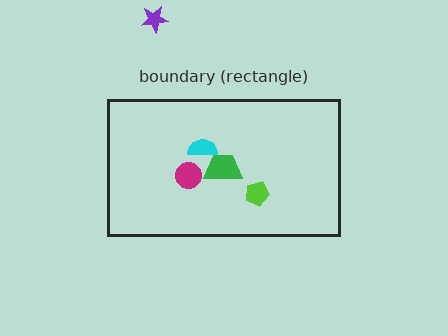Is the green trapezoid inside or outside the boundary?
Inside.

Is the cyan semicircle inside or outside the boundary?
Inside.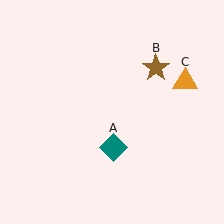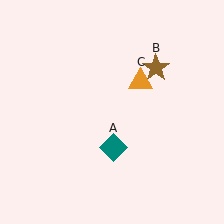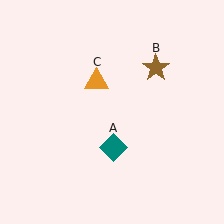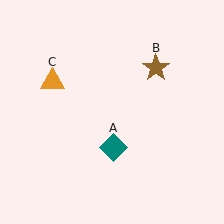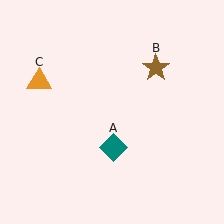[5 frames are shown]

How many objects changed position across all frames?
1 object changed position: orange triangle (object C).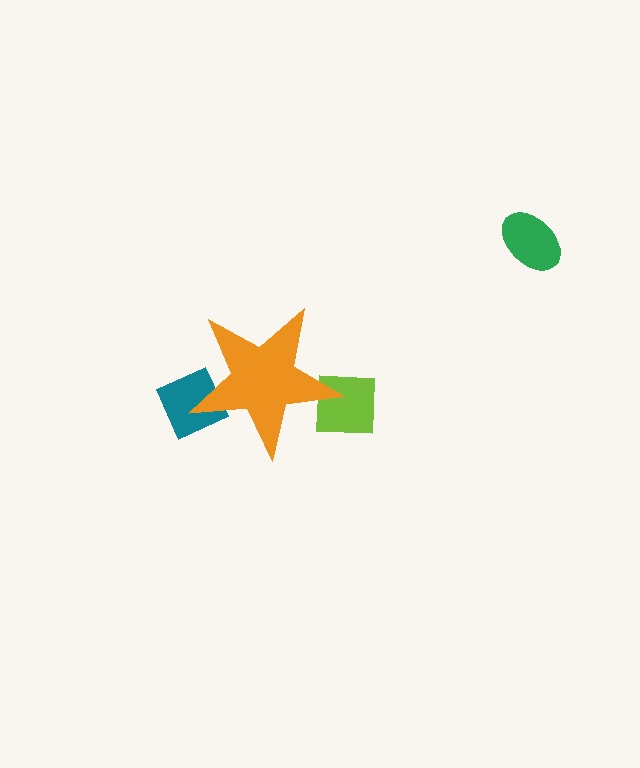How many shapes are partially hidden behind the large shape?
2 shapes are partially hidden.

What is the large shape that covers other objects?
An orange star.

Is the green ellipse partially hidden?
No, the green ellipse is fully visible.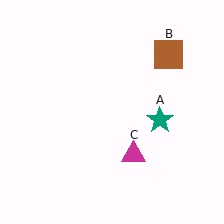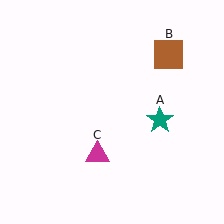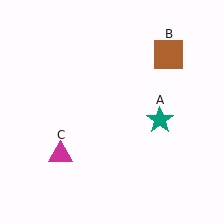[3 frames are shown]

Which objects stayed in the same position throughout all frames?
Teal star (object A) and brown square (object B) remained stationary.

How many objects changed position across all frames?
1 object changed position: magenta triangle (object C).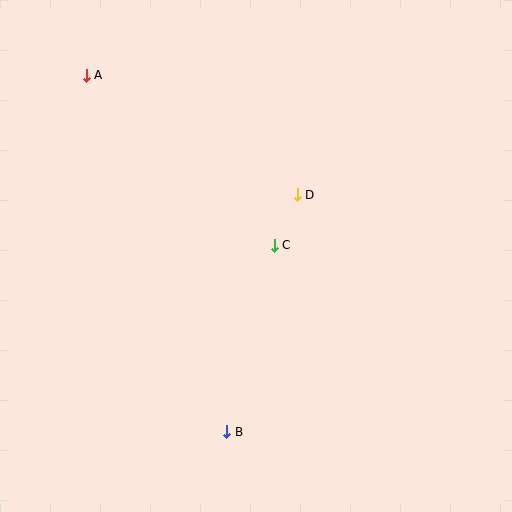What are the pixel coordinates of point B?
Point B is at (227, 432).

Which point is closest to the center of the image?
Point C at (274, 245) is closest to the center.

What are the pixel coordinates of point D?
Point D is at (297, 195).